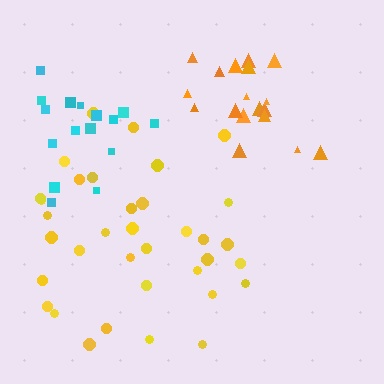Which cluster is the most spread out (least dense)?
Yellow.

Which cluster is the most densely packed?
Orange.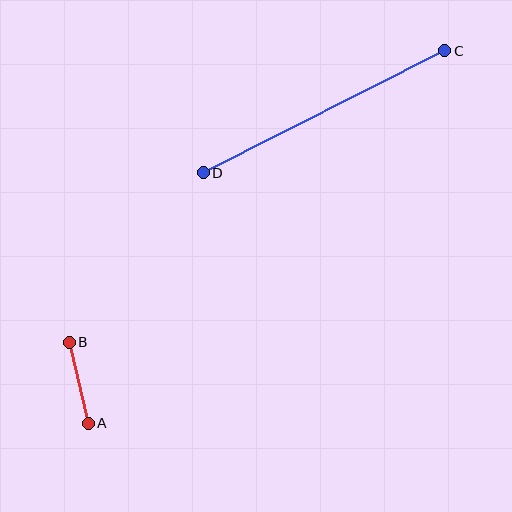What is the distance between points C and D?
The distance is approximately 270 pixels.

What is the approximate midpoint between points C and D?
The midpoint is at approximately (324, 112) pixels.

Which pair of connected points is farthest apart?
Points C and D are farthest apart.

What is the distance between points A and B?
The distance is approximately 83 pixels.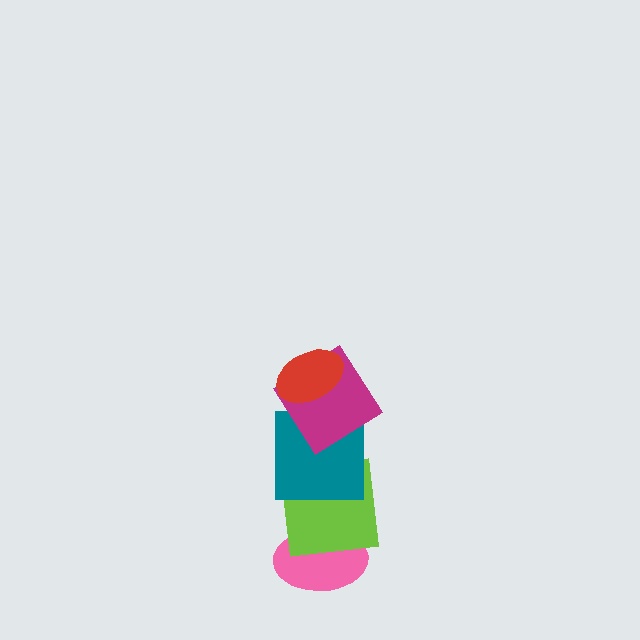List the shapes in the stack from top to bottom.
From top to bottom: the red ellipse, the magenta diamond, the teal square, the lime square, the pink ellipse.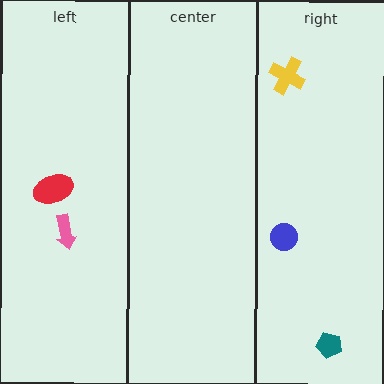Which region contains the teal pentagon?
The right region.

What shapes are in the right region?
The teal pentagon, the blue circle, the yellow cross.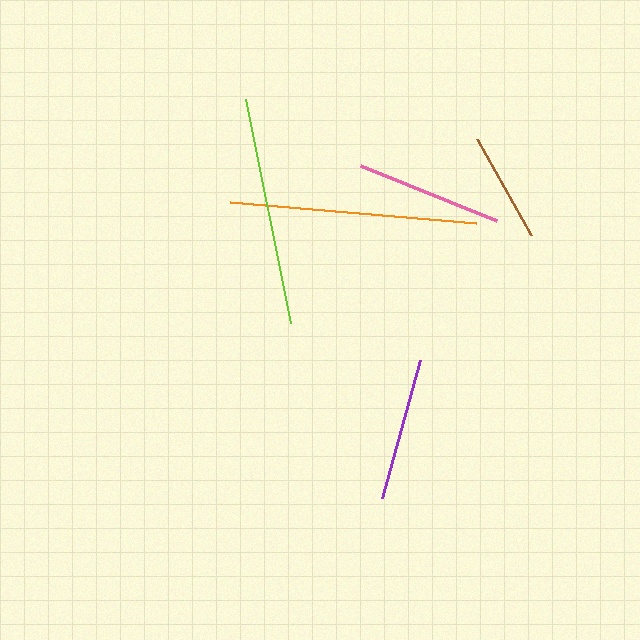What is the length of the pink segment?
The pink segment is approximately 147 pixels long.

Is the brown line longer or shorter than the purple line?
The purple line is longer than the brown line.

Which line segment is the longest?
The orange line is the longest at approximately 246 pixels.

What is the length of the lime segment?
The lime segment is approximately 229 pixels long.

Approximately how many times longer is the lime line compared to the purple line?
The lime line is approximately 1.6 times the length of the purple line.